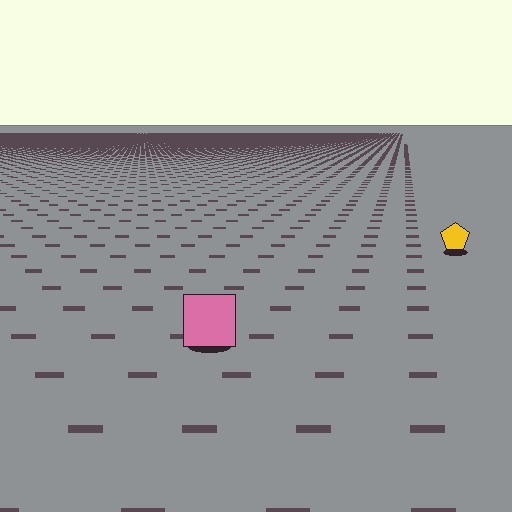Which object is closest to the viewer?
The pink square is closest. The texture marks near it are larger and more spread out.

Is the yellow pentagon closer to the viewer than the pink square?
No. The pink square is closer — you can tell from the texture gradient: the ground texture is coarser near it.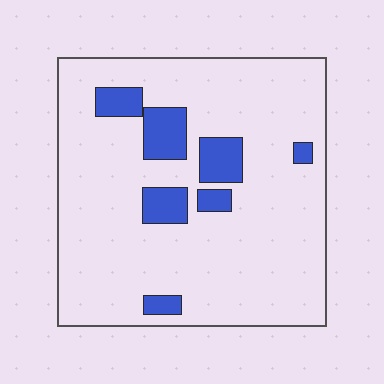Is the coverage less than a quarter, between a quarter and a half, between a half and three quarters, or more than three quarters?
Less than a quarter.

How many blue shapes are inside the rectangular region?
7.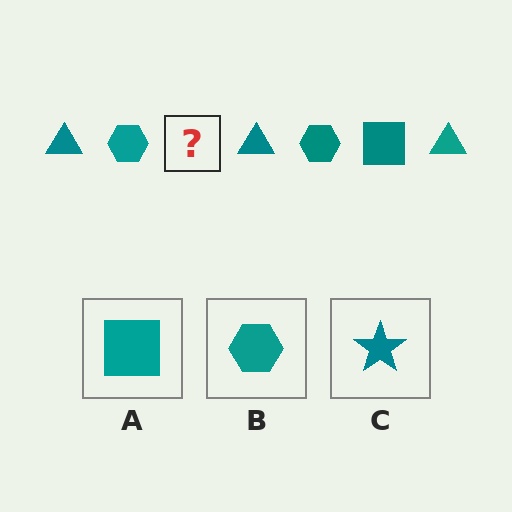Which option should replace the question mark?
Option A.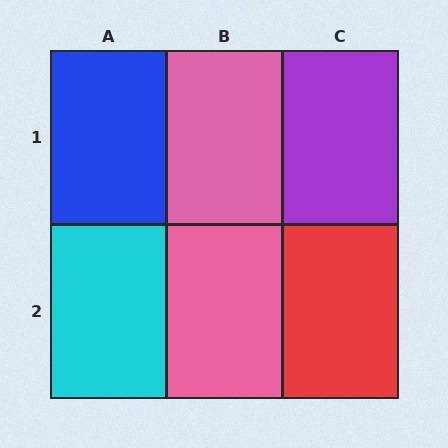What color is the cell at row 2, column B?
Pink.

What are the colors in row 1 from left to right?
Blue, pink, purple.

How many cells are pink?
2 cells are pink.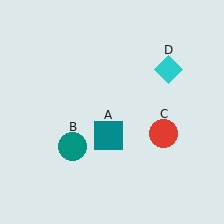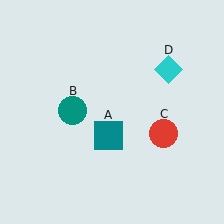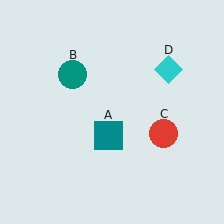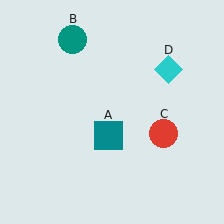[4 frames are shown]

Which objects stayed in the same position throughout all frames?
Teal square (object A) and red circle (object C) and cyan diamond (object D) remained stationary.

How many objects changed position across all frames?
1 object changed position: teal circle (object B).